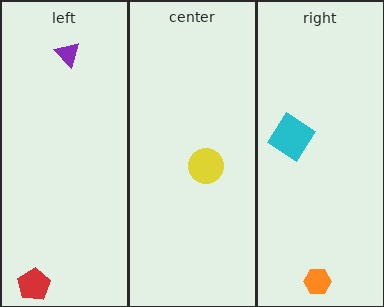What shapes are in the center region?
The yellow circle.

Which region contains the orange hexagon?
The right region.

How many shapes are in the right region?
2.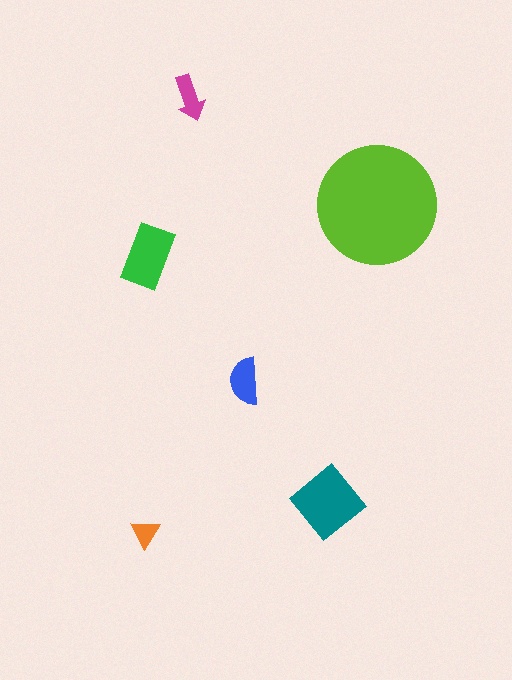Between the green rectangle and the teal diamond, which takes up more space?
The teal diamond.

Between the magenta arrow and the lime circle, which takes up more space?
The lime circle.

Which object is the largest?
The lime circle.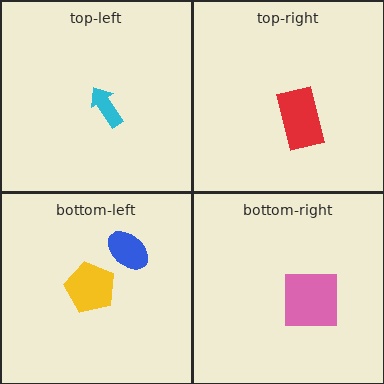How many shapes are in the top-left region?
1.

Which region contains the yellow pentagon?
The bottom-left region.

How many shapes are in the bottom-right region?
1.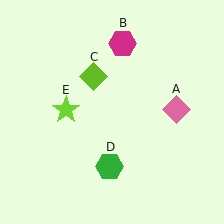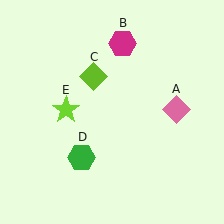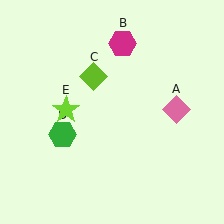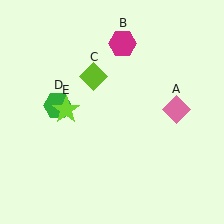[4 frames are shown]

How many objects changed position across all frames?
1 object changed position: green hexagon (object D).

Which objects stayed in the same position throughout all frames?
Pink diamond (object A) and magenta hexagon (object B) and lime diamond (object C) and lime star (object E) remained stationary.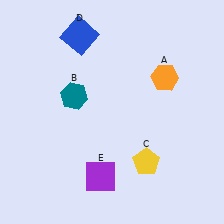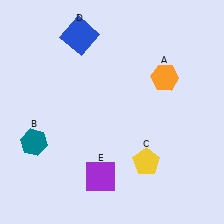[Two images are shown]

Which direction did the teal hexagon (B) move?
The teal hexagon (B) moved down.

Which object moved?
The teal hexagon (B) moved down.